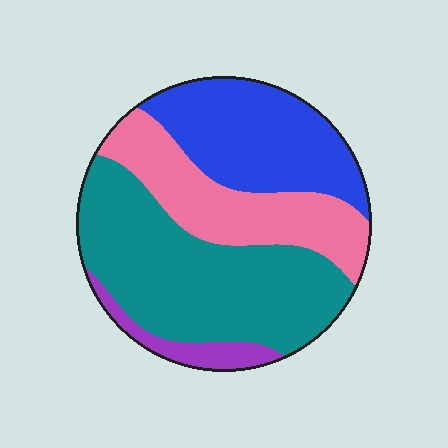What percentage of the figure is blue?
Blue takes up about one quarter (1/4) of the figure.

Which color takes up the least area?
Purple, at roughly 5%.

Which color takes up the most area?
Teal, at roughly 40%.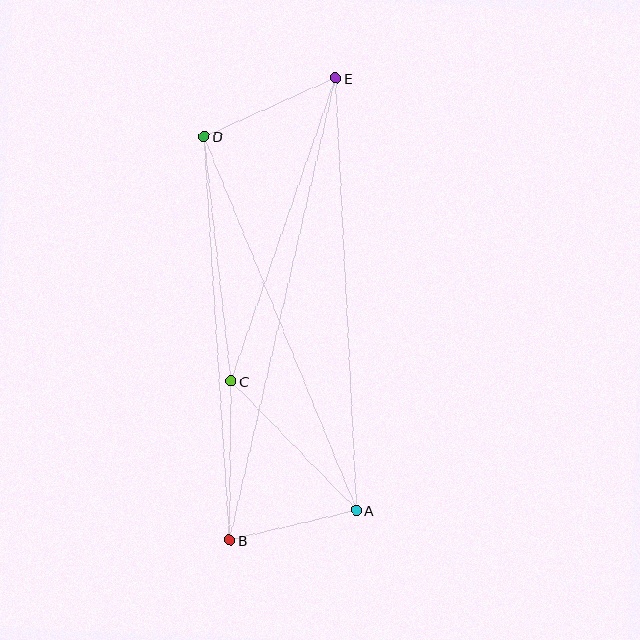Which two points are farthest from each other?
Points B and E are farthest from each other.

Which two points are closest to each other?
Points A and B are closest to each other.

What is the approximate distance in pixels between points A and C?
The distance between A and C is approximately 180 pixels.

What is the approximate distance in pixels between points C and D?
The distance between C and D is approximately 246 pixels.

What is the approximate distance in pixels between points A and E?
The distance between A and E is approximately 433 pixels.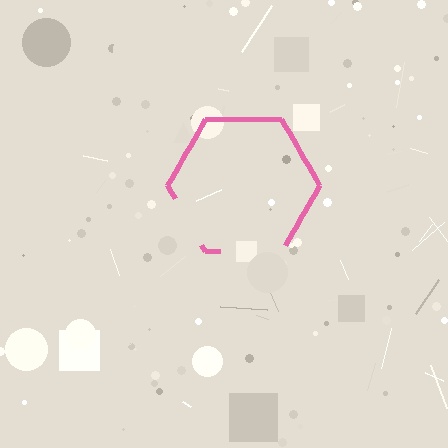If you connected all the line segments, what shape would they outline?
They would outline a hexagon.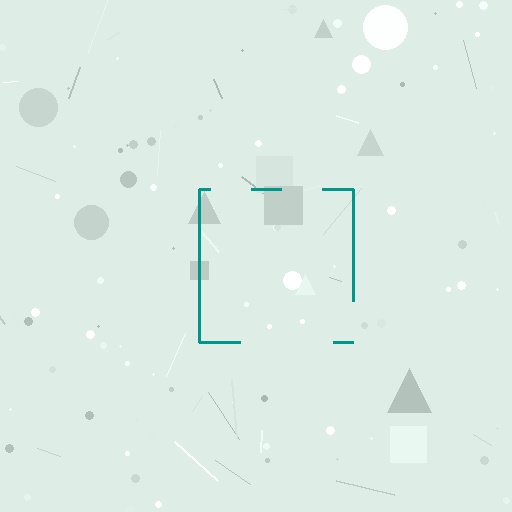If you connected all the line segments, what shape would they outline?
They would outline a square.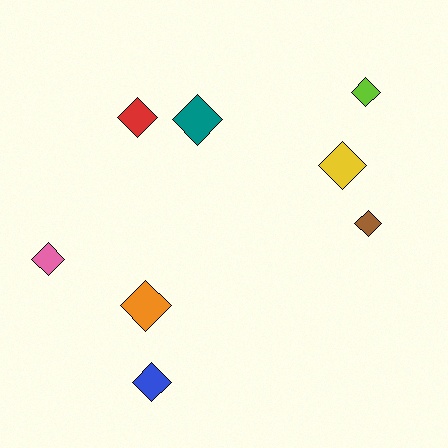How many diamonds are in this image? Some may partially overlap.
There are 8 diamonds.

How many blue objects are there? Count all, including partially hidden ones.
There is 1 blue object.